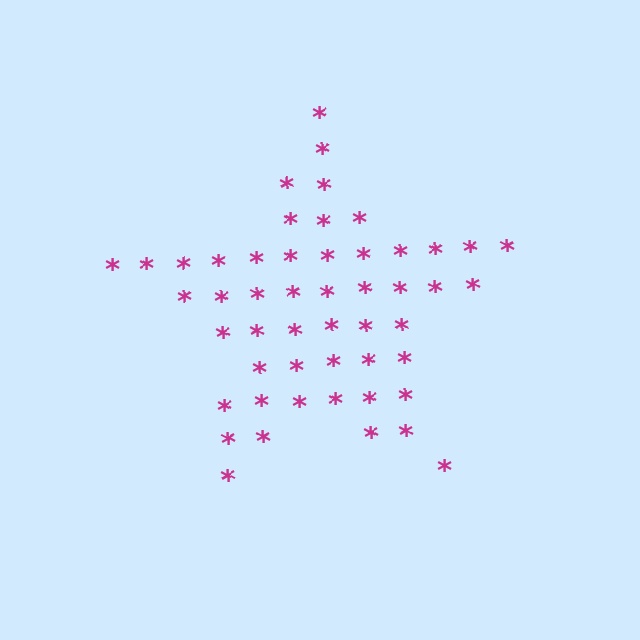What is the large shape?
The large shape is a star.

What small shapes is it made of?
It is made of small asterisks.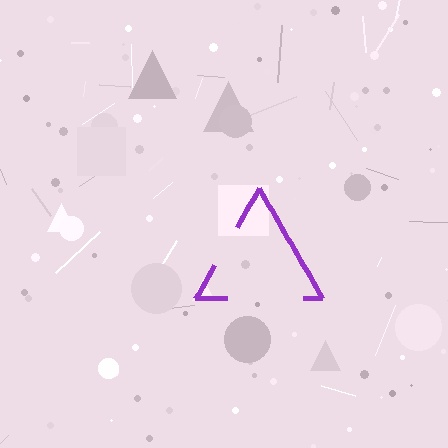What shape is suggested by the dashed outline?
The dashed outline suggests a triangle.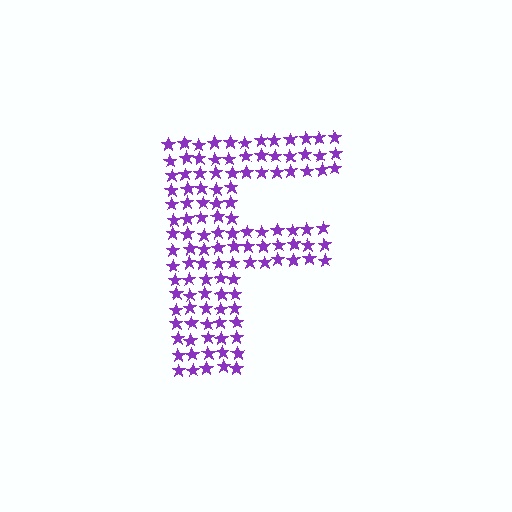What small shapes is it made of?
It is made of small stars.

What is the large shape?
The large shape is the letter F.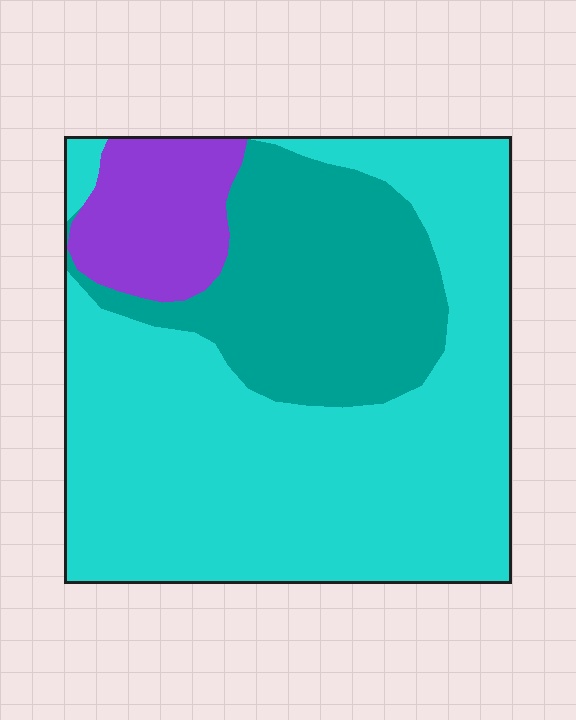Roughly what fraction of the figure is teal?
Teal covers around 25% of the figure.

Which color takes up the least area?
Purple, at roughly 10%.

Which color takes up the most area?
Cyan, at roughly 60%.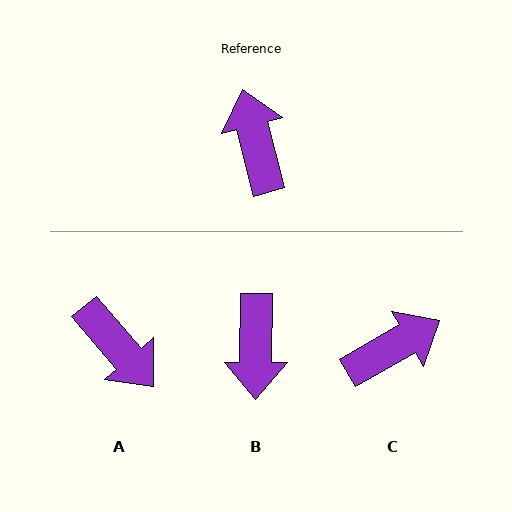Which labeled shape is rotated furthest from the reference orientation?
B, about 165 degrees away.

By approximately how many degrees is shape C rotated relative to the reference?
Approximately 75 degrees clockwise.